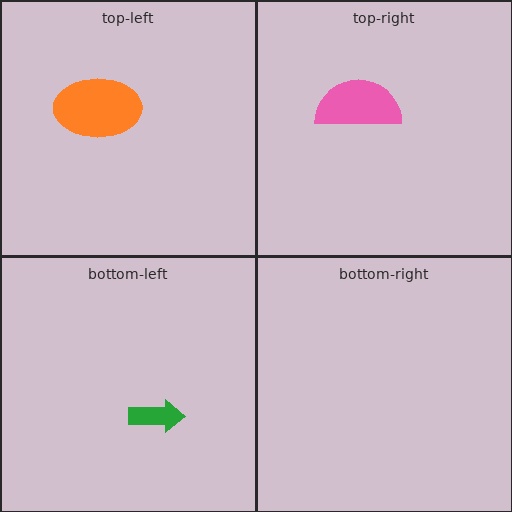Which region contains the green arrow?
The bottom-left region.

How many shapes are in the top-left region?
1.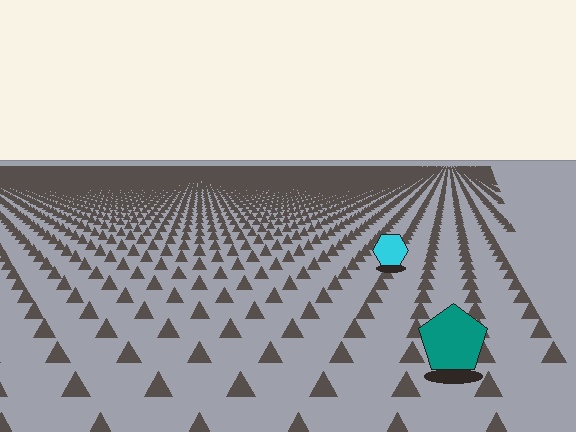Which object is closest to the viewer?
The teal pentagon is closest. The texture marks near it are larger and more spread out.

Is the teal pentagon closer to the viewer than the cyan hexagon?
Yes. The teal pentagon is closer — you can tell from the texture gradient: the ground texture is coarser near it.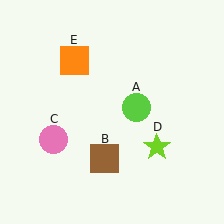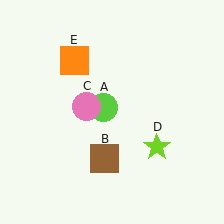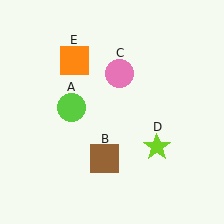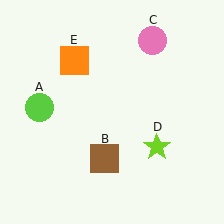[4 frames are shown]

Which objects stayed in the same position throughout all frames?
Brown square (object B) and lime star (object D) and orange square (object E) remained stationary.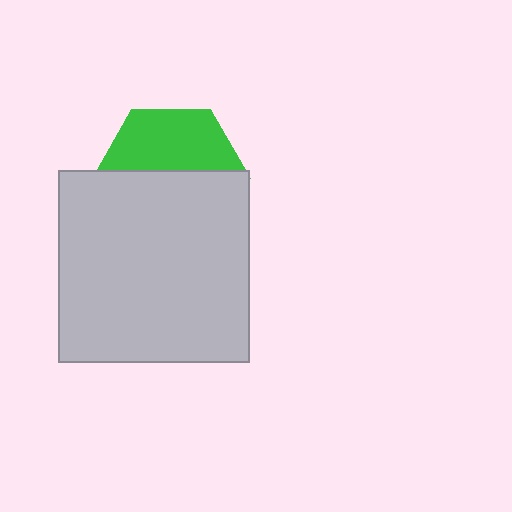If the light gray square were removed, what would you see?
You would see the complete green hexagon.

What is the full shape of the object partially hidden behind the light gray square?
The partially hidden object is a green hexagon.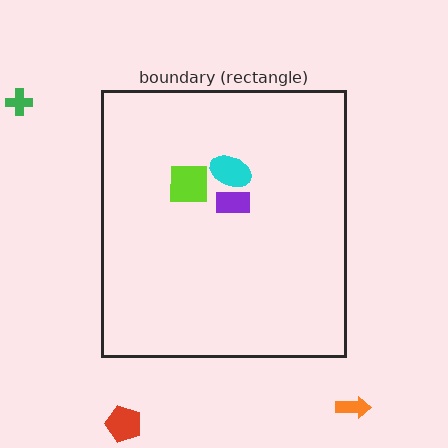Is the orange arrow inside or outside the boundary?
Outside.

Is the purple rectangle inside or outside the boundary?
Inside.